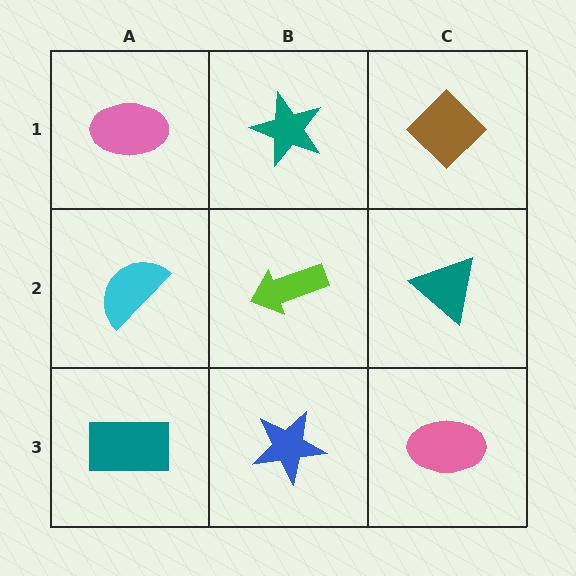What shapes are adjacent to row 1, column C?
A teal triangle (row 2, column C), a teal star (row 1, column B).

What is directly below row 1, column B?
A lime arrow.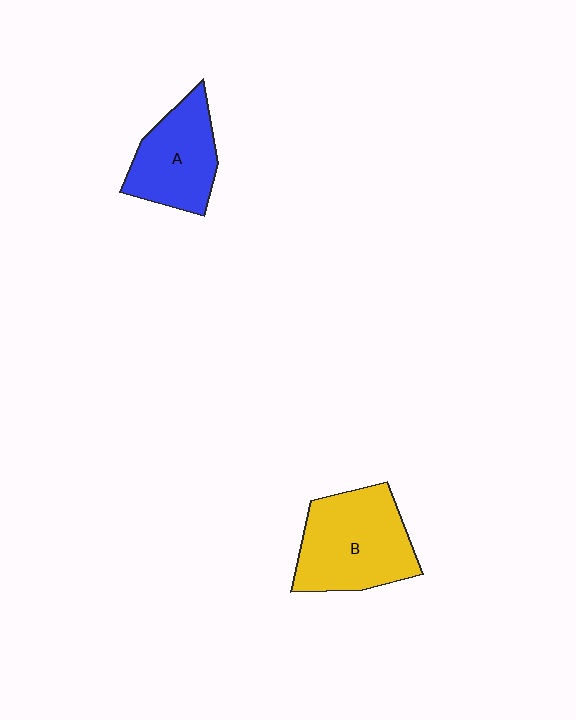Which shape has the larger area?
Shape B (yellow).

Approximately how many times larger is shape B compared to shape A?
Approximately 1.3 times.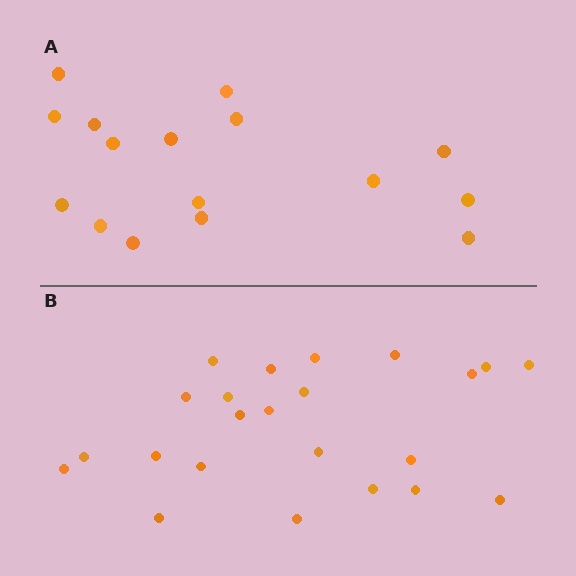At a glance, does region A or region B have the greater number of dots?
Region B (the bottom region) has more dots.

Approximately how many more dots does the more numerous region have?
Region B has roughly 8 or so more dots than region A.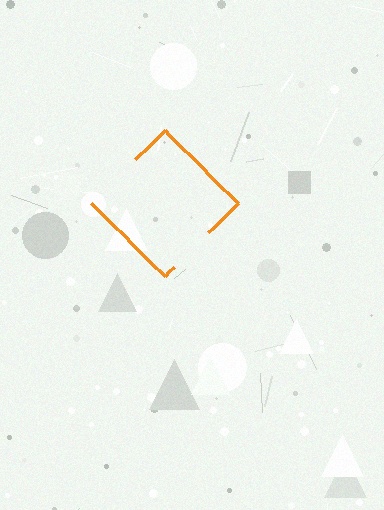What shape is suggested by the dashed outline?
The dashed outline suggests a diamond.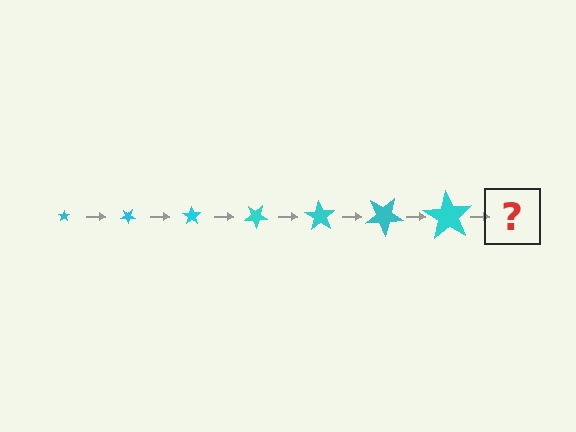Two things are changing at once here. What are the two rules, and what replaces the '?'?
The two rules are that the star grows larger each step and it rotates 35 degrees each step. The '?' should be a star, larger than the previous one and rotated 245 degrees from the start.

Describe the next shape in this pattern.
It should be a star, larger than the previous one and rotated 245 degrees from the start.